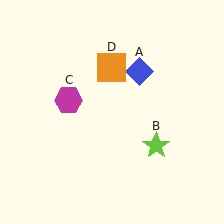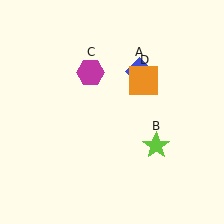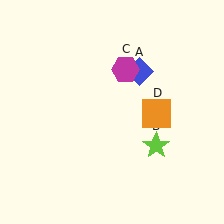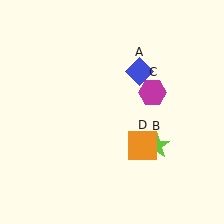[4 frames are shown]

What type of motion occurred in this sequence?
The magenta hexagon (object C), orange square (object D) rotated clockwise around the center of the scene.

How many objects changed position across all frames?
2 objects changed position: magenta hexagon (object C), orange square (object D).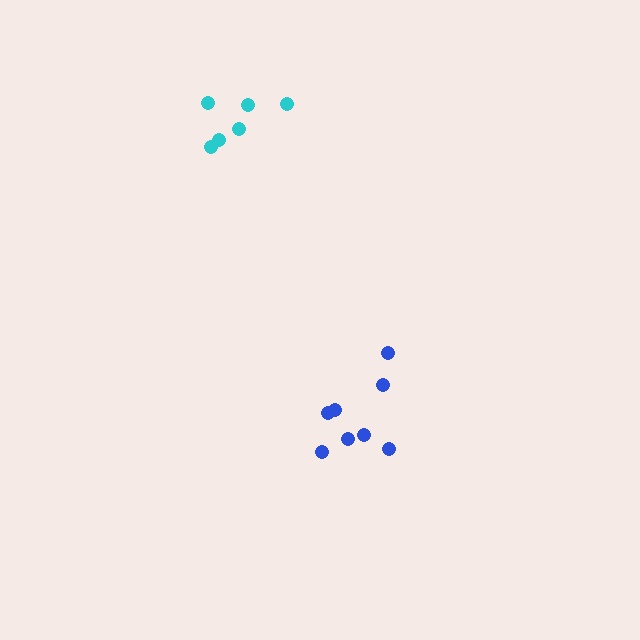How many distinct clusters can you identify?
There are 2 distinct clusters.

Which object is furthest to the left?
The cyan cluster is leftmost.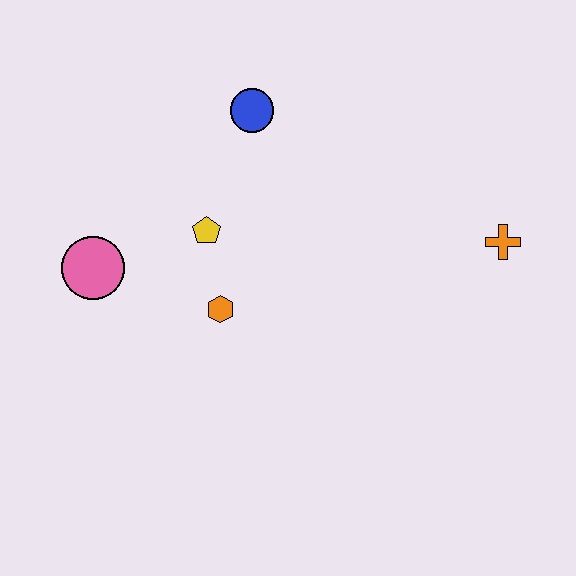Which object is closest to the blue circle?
The yellow pentagon is closest to the blue circle.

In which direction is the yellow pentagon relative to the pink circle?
The yellow pentagon is to the right of the pink circle.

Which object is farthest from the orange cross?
The pink circle is farthest from the orange cross.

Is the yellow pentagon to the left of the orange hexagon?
Yes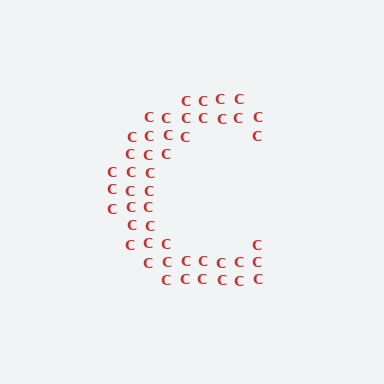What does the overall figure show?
The overall figure shows the letter C.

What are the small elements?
The small elements are letter C's.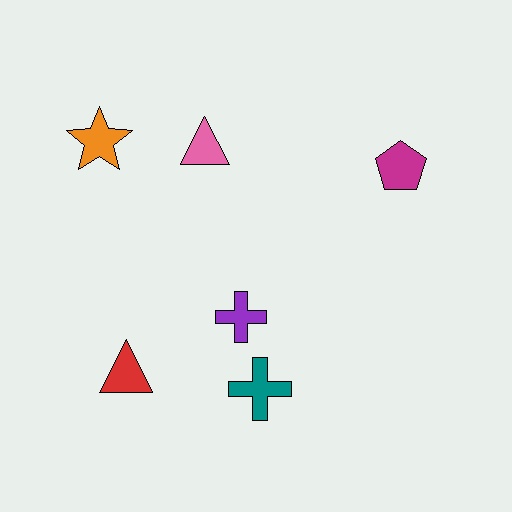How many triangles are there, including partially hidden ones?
There are 2 triangles.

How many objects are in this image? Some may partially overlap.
There are 6 objects.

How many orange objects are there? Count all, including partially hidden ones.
There is 1 orange object.